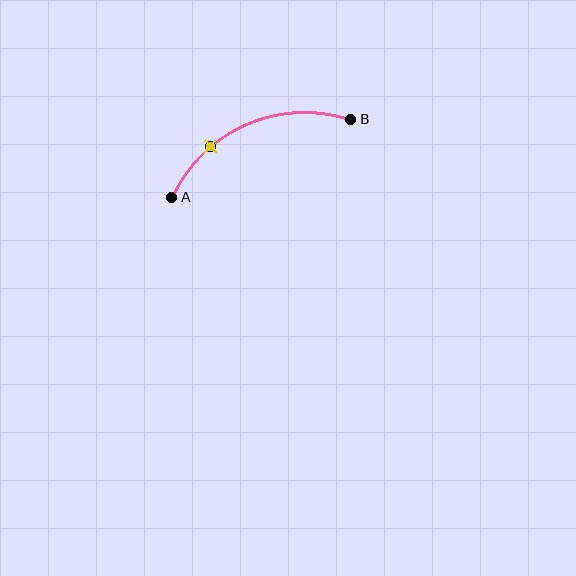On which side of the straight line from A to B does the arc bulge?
The arc bulges above the straight line connecting A and B.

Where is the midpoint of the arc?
The arc midpoint is the point on the curve farthest from the straight line joining A and B. It sits above that line.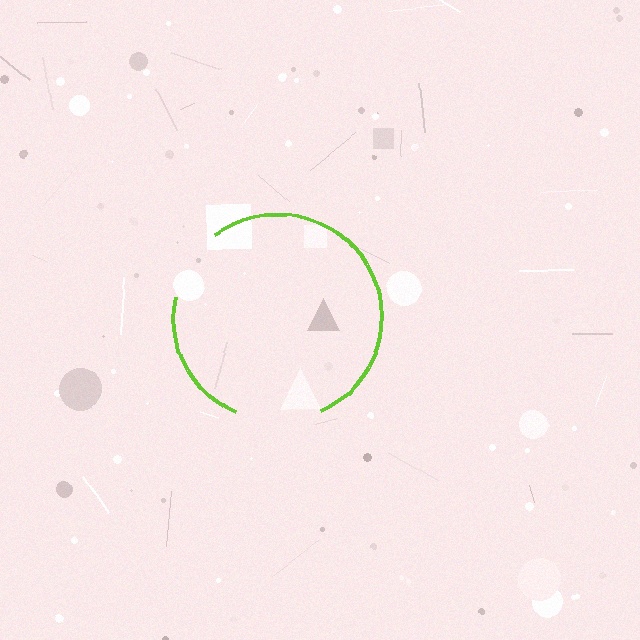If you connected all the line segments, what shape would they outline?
They would outline a circle.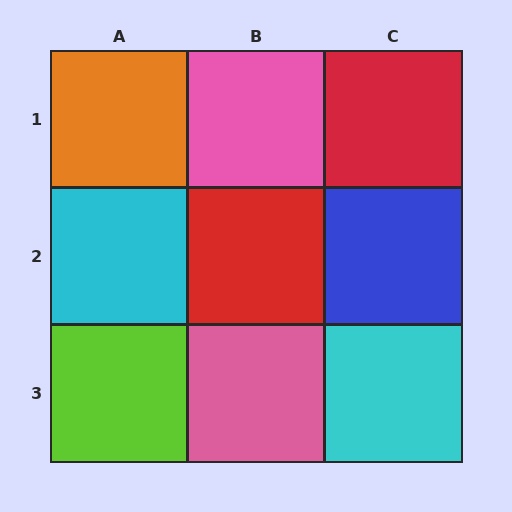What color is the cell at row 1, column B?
Pink.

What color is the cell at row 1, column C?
Red.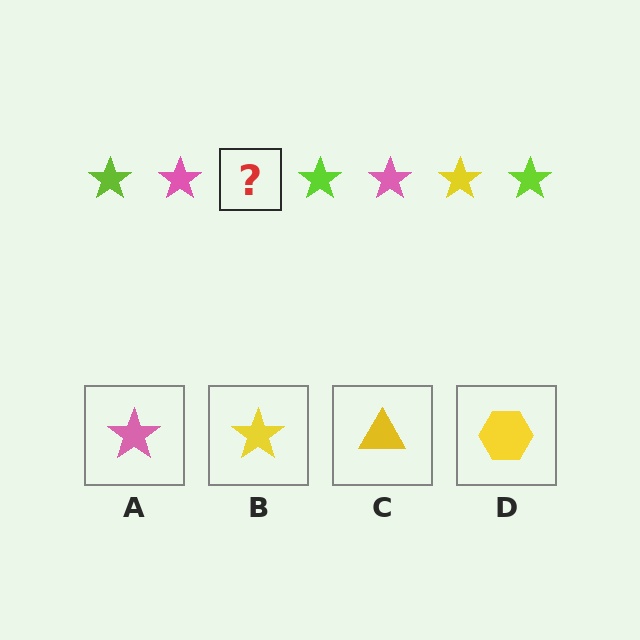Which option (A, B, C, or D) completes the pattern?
B.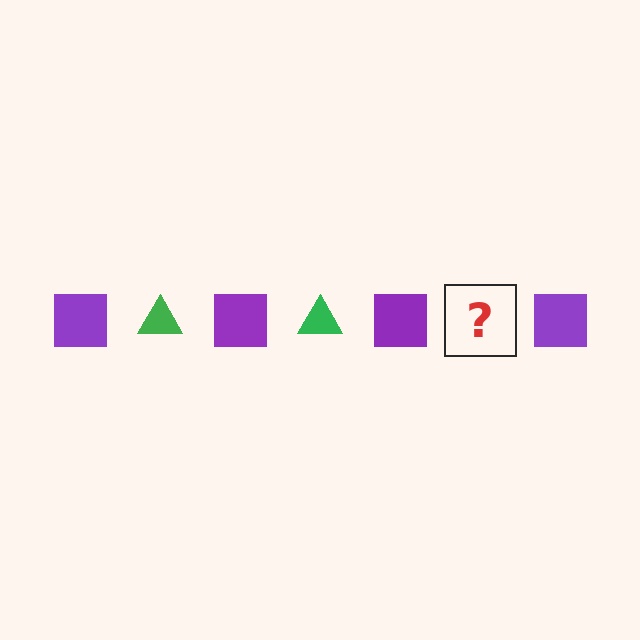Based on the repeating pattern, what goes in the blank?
The blank should be a green triangle.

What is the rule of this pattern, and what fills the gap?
The rule is that the pattern alternates between purple square and green triangle. The gap should be filled with a green triangle.